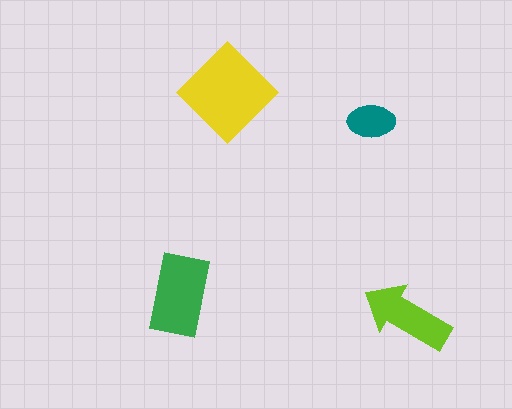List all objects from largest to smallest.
The yellow diamond, the green rectangle, the lime arrow, the teal ellipse.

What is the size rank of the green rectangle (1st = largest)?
2nd.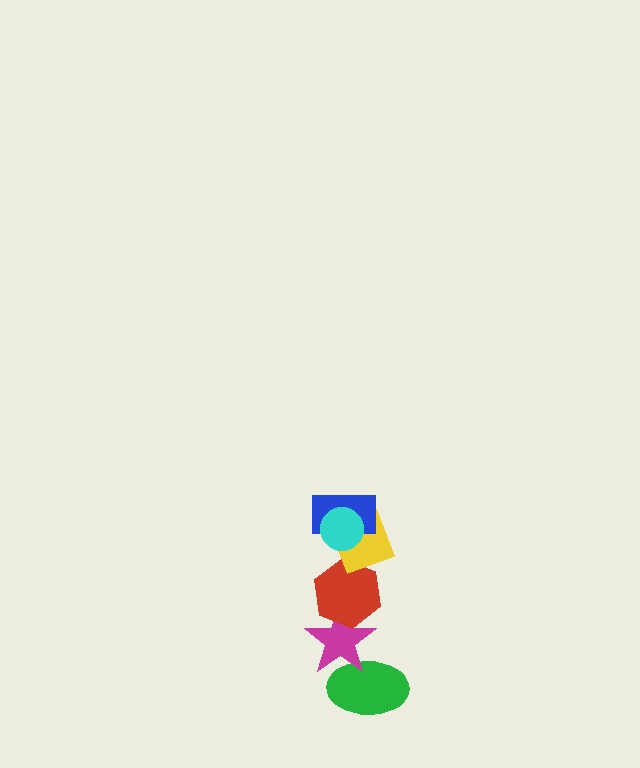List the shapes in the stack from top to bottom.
From top to bottom: the cyan circle, the blue rectangle, the yellow diamond, the red hexagon, the magenta star, the green ellipse.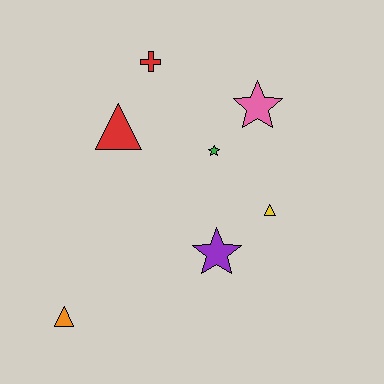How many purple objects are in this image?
There is 1 purple object.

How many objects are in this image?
There are 7 objects.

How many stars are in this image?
There are 3 stars.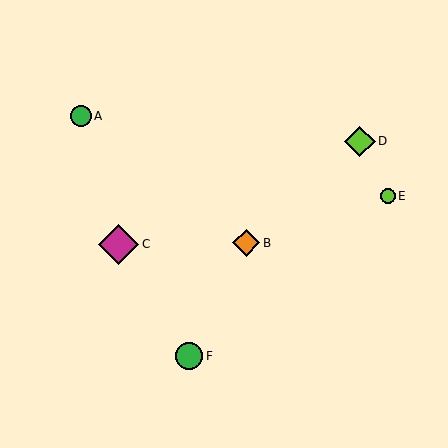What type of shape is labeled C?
Shape C is a magenta diamond.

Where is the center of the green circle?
The center of the green circle is at (81, 116).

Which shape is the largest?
The magenta diamond (labeled C) is the largest.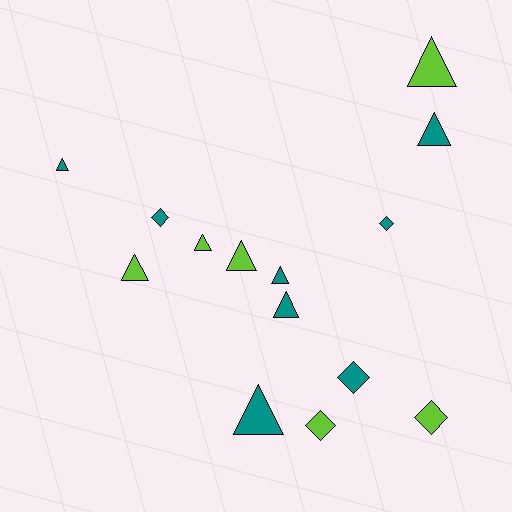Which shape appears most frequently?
Triangle, with 9 objects.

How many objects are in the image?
There are 14 objects.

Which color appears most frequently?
Teal, with 8 objects.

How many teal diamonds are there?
There are 3 teal diamonds.